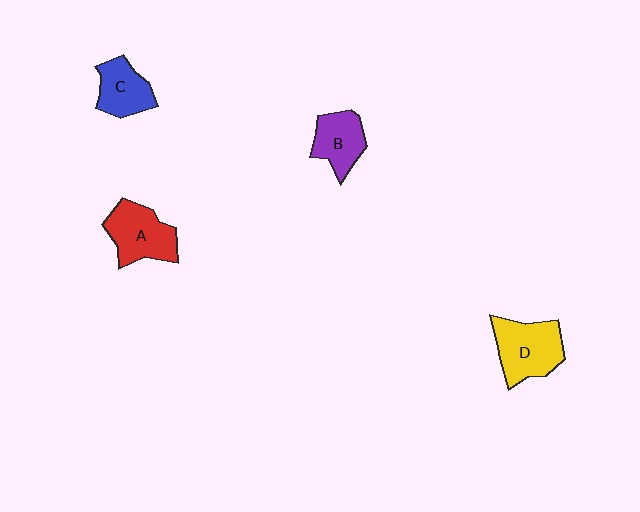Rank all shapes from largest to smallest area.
From largest to smallest: D (yellow), A (red), B (purple), C (blue).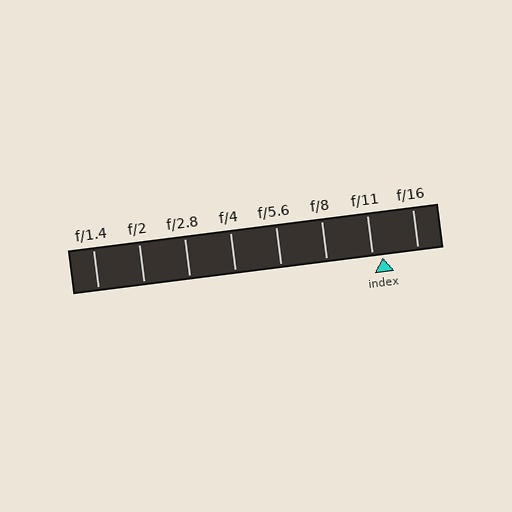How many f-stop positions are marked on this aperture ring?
There are 8 f-stop positions marked.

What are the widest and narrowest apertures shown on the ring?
The widest aperture shown is f/1.4 and the narrowest is f/16.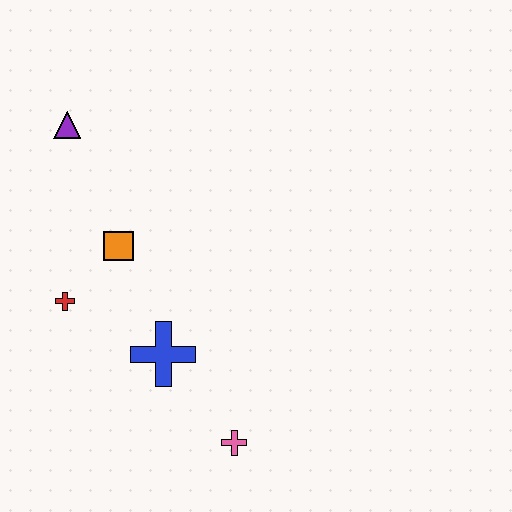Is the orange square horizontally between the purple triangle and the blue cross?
Yes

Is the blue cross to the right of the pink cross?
No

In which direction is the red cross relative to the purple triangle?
The red cross is below the purple triangle.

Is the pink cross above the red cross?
No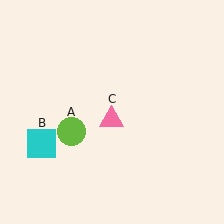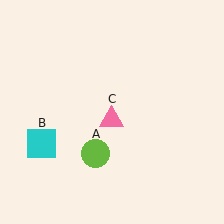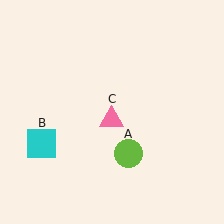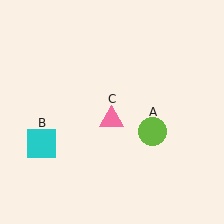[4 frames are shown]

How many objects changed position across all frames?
1 object changed position: lime circle (object A).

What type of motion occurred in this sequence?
The lime circle (object A) rotated counterclockwise around the center of the scene.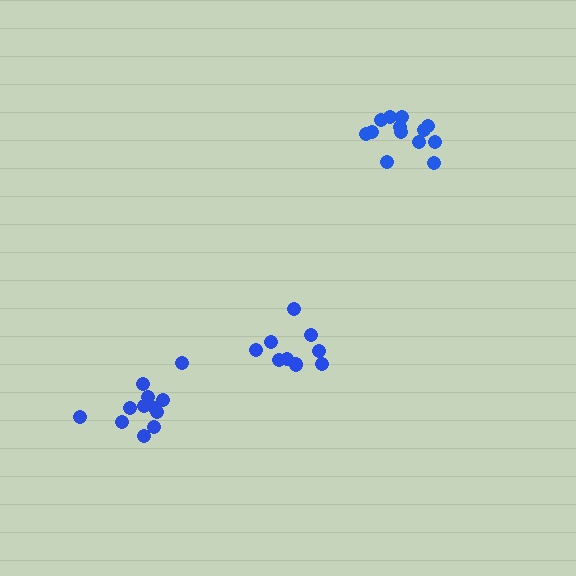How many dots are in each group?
Group 1: 13 dots, Group 2: 12 dots, Group 3: 9 dots (34 total).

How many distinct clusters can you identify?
There are 3 distinct clusters.